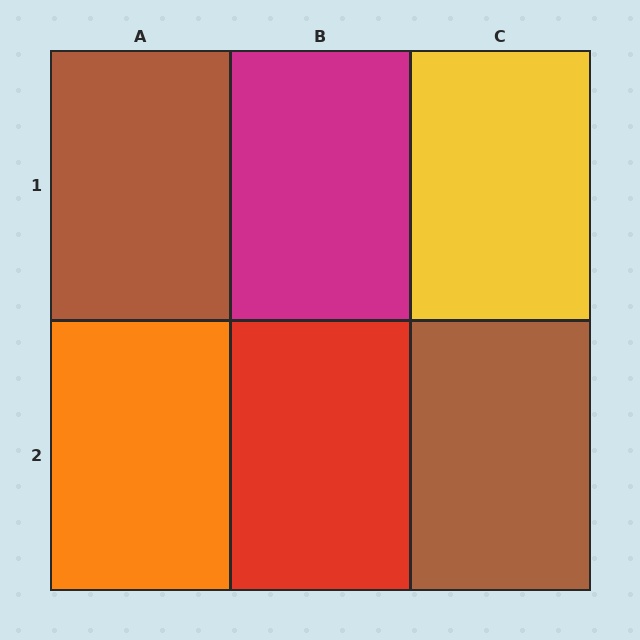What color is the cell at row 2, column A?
Orange.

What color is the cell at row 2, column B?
Red.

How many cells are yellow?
1 cell is yellow.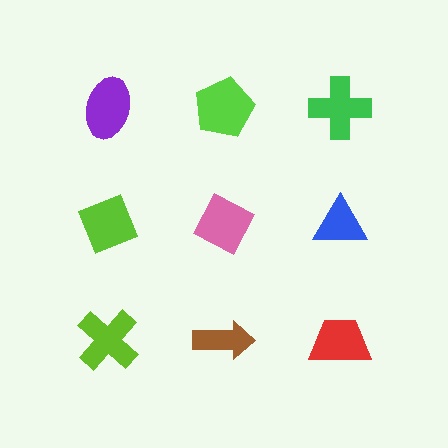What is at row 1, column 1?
A purple ellipse.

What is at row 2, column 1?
A lime diamond.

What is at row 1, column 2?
A lime pentagon.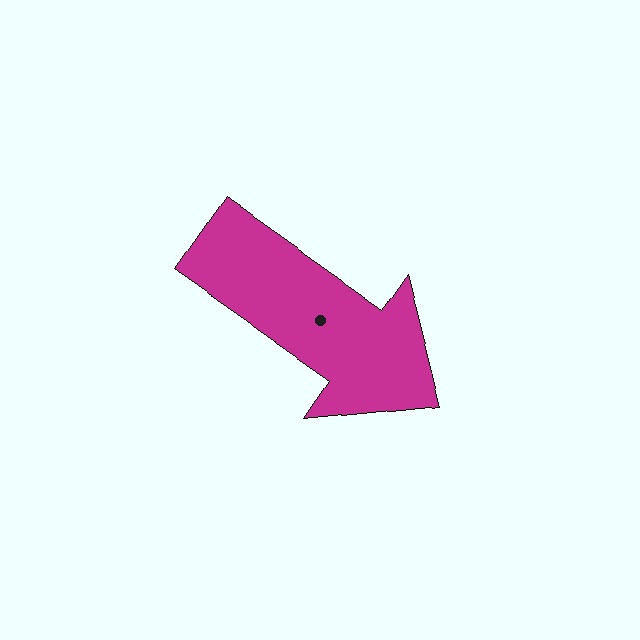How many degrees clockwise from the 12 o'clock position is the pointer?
Approximately 125 degrees.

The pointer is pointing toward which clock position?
Roughly 4 o'clock.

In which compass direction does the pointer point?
Southeast.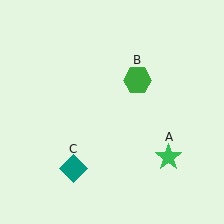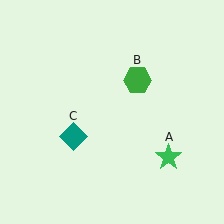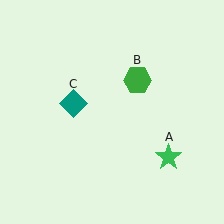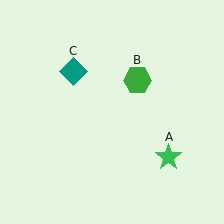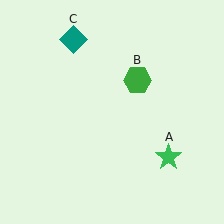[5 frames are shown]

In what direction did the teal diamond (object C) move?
The teal diamond (object C) moved up.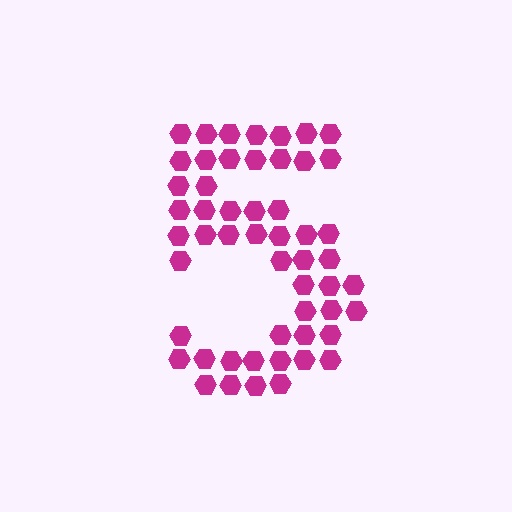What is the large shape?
The large shape is the digit 5.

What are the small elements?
The small elements are hexagons.